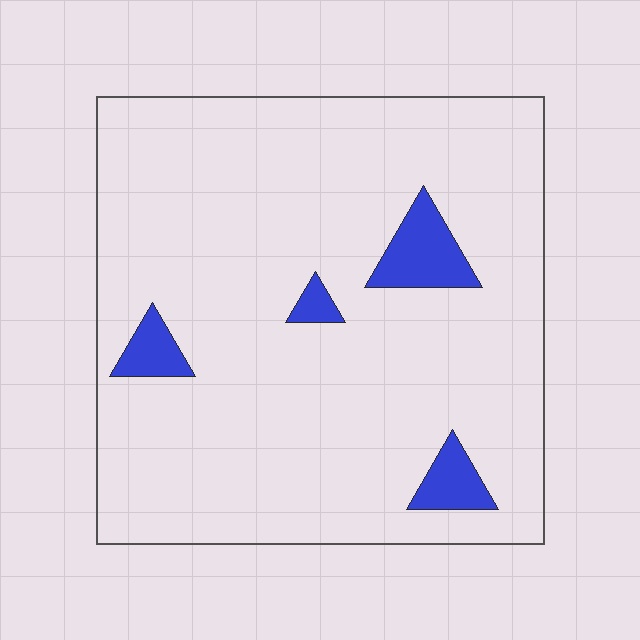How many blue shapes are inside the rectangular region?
4.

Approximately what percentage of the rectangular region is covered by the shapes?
Approximately 5%.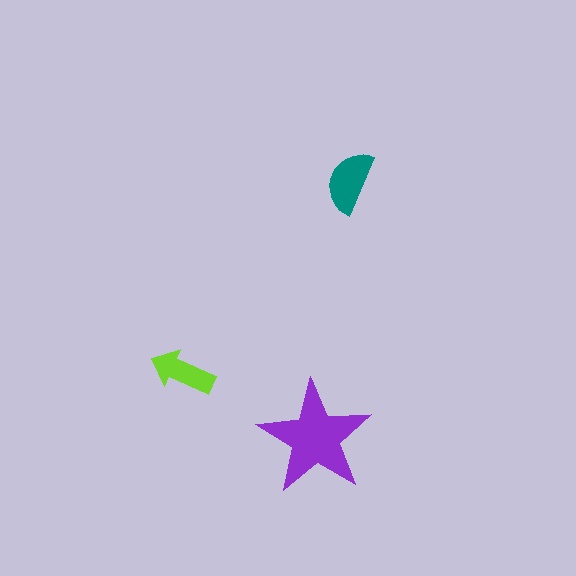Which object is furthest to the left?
The lime arrow is leftmost.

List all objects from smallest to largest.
The lime arrow, the teal semicircle, the purple star.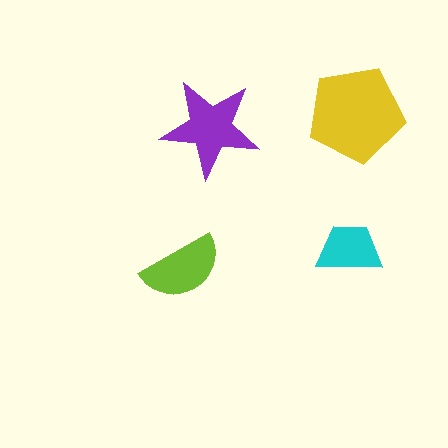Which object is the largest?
The yellow pentagon.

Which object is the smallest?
The cyan trapezoid.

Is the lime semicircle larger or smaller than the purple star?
Smaller.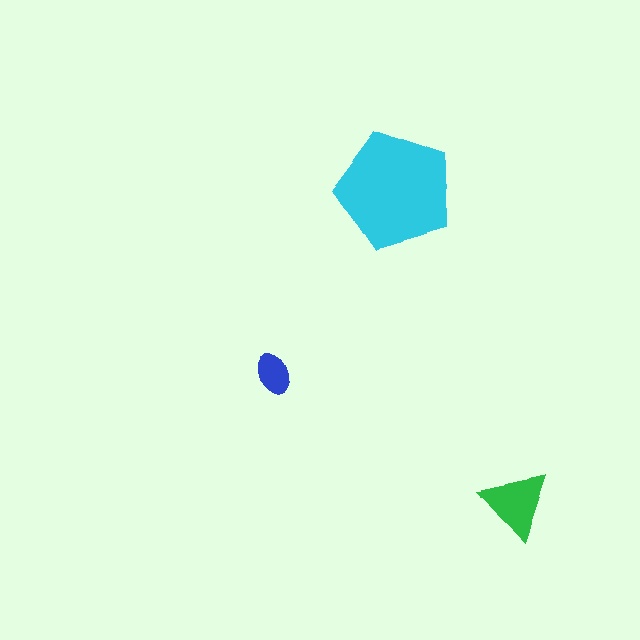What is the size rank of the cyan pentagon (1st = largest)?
1st.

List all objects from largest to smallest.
The cyan pentagon, the green triangle, the blue ellipse.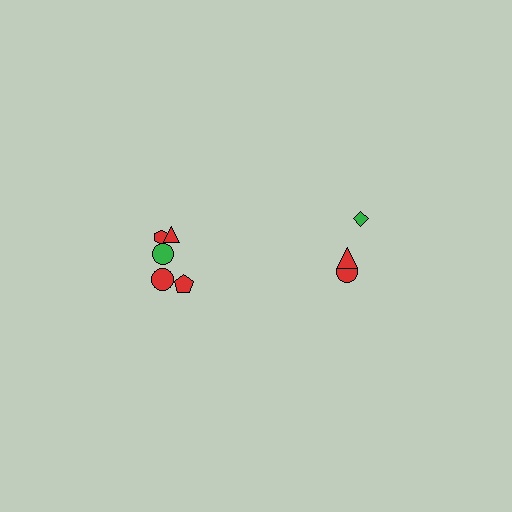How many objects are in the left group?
There are 5 objects.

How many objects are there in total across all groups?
There are 8 objects.